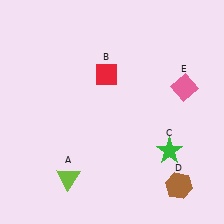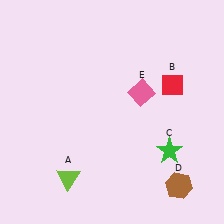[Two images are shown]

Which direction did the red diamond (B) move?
The red diamond (B) moved right.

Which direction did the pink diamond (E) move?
The pink diamond (E) moved left.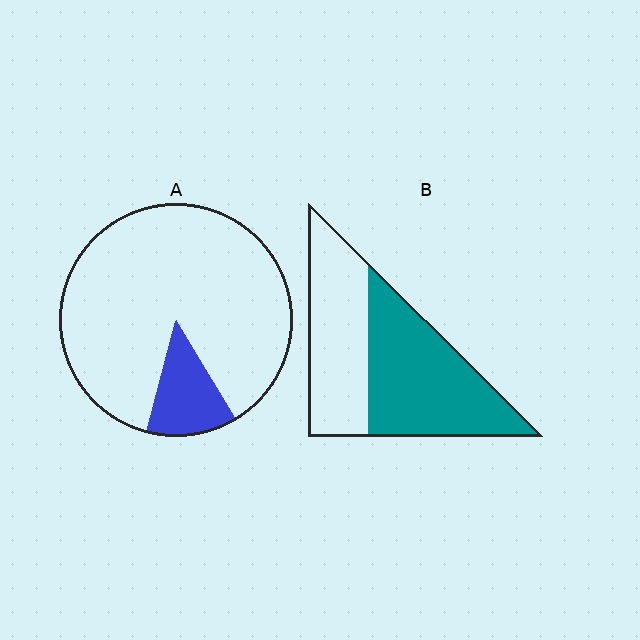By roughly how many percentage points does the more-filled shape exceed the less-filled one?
By roughly 45 percentage points (B over A).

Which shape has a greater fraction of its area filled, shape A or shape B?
Shape B.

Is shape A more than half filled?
No.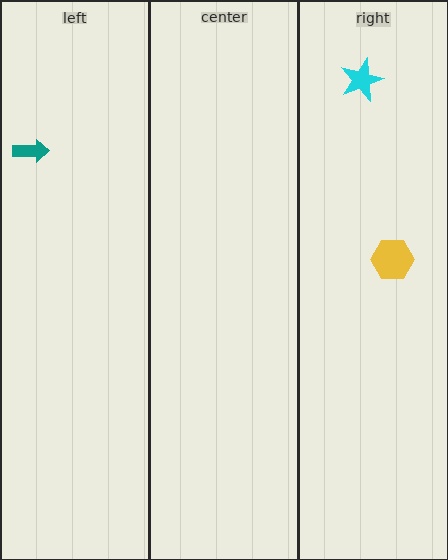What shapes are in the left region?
The teal arrow.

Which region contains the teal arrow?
The left region.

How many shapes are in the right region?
2.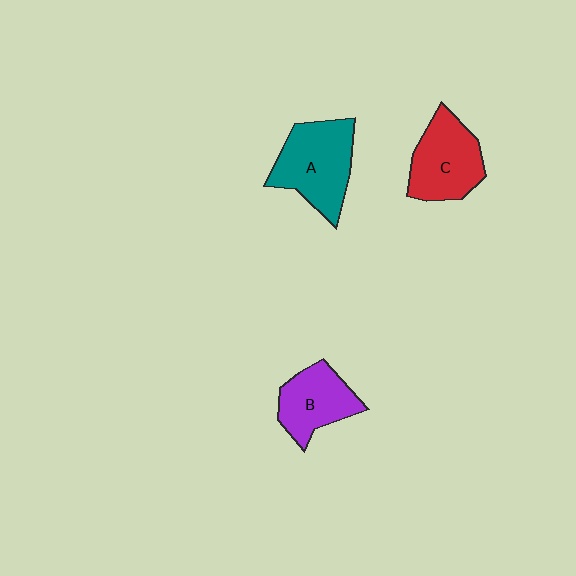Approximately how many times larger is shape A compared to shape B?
Approximately 1.3 times.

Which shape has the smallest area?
Shape B (purple).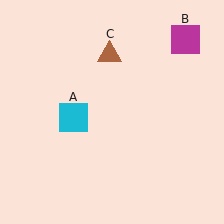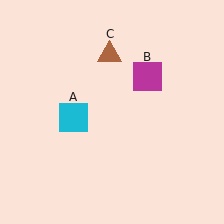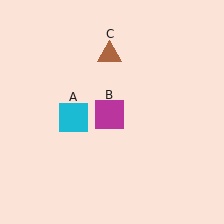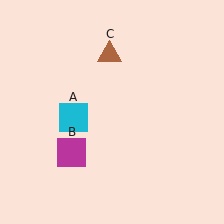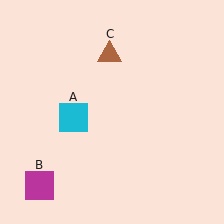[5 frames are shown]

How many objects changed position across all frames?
1 object changed position: magenta square (object B).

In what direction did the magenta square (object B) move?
The magenta square (object B) moved down and to the left.